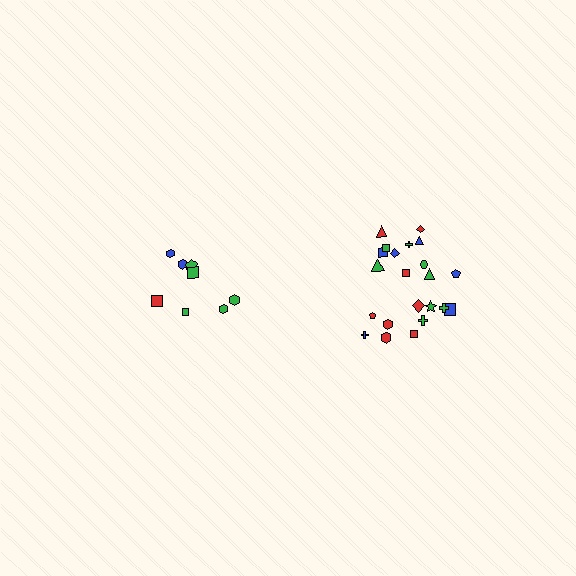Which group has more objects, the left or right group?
The right group.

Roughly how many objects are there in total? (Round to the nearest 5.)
Roughly 30 objects in total.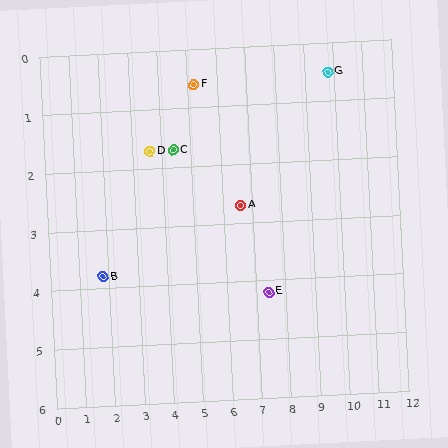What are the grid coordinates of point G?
Point G is at approximately (9.8, 0.5).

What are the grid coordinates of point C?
Point C is at approximately (4.4, 1.7).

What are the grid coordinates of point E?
Point E is at approximately (7.4, 4.2).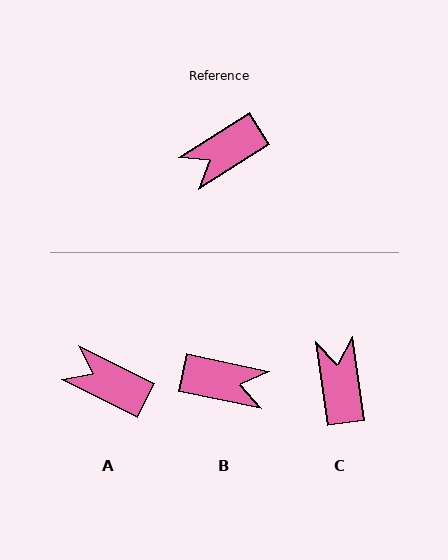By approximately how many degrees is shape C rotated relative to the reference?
Approximately 114 degrees clockwise.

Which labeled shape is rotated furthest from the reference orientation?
B, about 136 degrees away.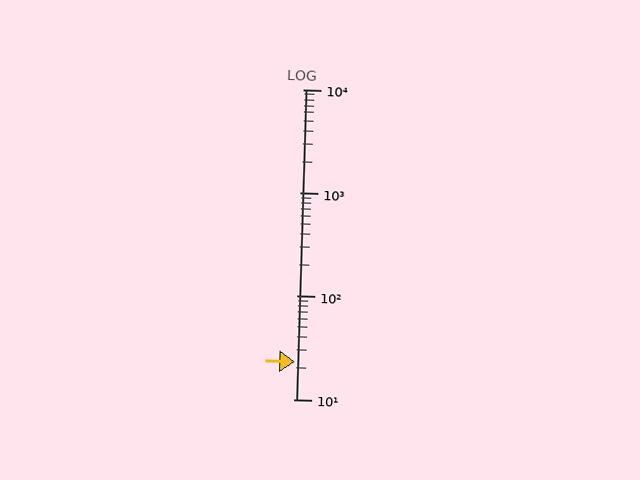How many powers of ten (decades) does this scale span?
The scale spans 3 decades, from 10 to 10000.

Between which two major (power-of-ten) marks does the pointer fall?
The pointer is between 10 and 100.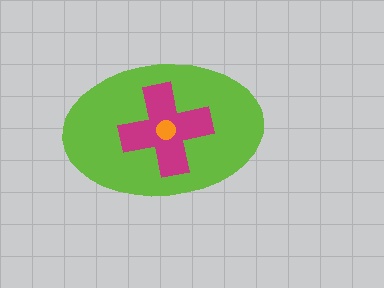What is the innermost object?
The orange circle.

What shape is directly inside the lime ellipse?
The magenta cross.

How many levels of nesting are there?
3.